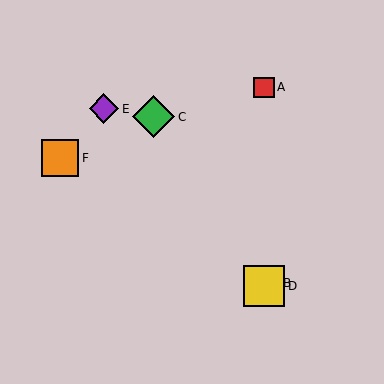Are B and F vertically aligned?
No, B is at x≈264 and F is at x≈60.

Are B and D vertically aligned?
Yes, both are at x≈264.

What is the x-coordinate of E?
Object E is at x≈104.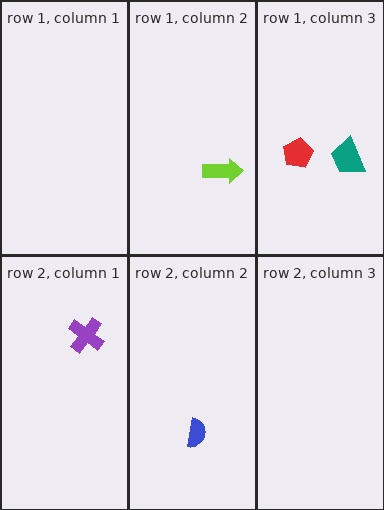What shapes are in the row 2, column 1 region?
The purple cross.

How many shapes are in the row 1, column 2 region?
1.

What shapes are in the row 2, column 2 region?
The blue semicircle.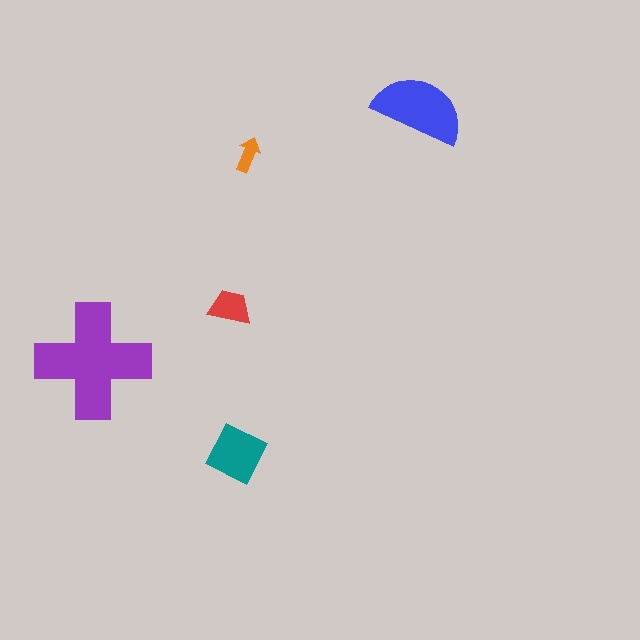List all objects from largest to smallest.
The purple cross, the blue semicircle, the teal diamond, the red trapezoid, the orange arrow.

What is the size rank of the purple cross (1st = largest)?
1st.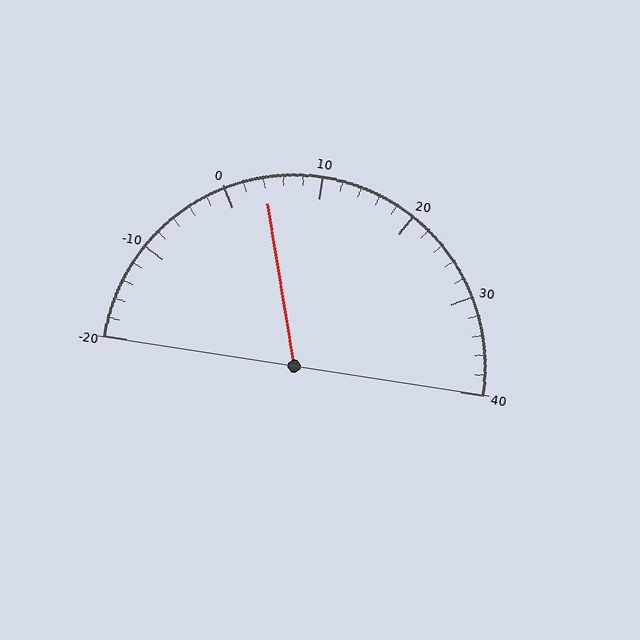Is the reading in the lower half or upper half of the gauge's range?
The reading is in the lower half of the range (-20 to 40).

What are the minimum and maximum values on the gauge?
The gauge ranges from -20 to 40.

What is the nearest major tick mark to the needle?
The nearest major tick mark is 0.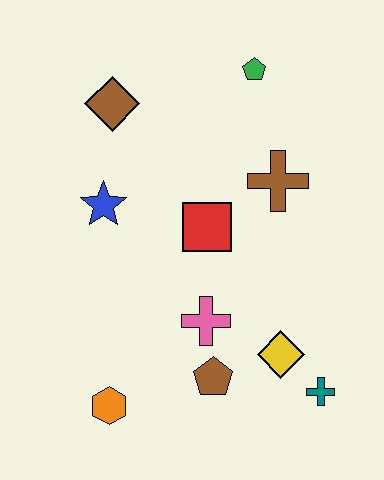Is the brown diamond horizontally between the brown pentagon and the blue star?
Yes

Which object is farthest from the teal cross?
The brown diamond is farthest from the teal cross.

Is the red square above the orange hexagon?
Yes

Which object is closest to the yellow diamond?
The teal cross is closest to the yellow diamond.